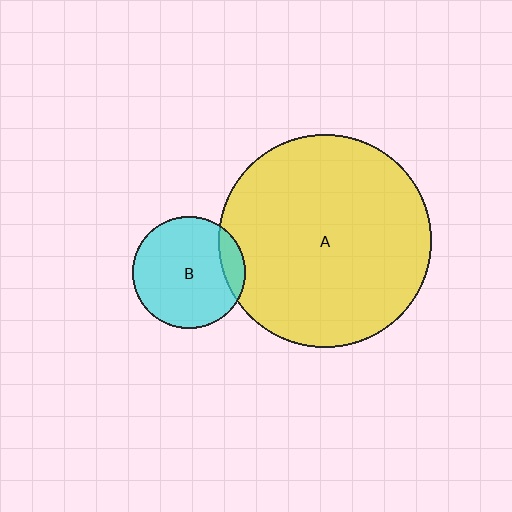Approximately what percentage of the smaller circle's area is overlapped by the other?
Approximately 15%.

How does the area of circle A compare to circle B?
Approximately 3.6 times.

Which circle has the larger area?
Circle A (yellow).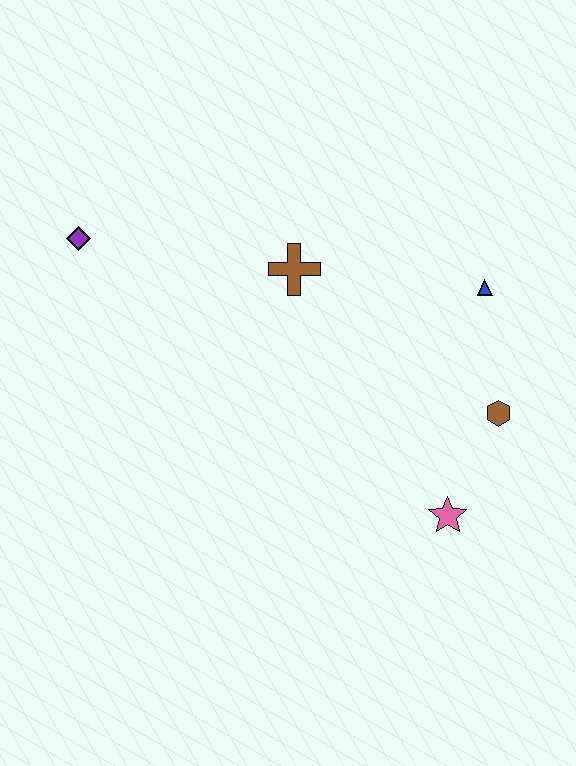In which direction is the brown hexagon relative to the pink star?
The brown hexagon is above the pink star.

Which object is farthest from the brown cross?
The pink star is farthest from the brown cross.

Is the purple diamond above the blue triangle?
Yes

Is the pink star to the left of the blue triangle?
Yes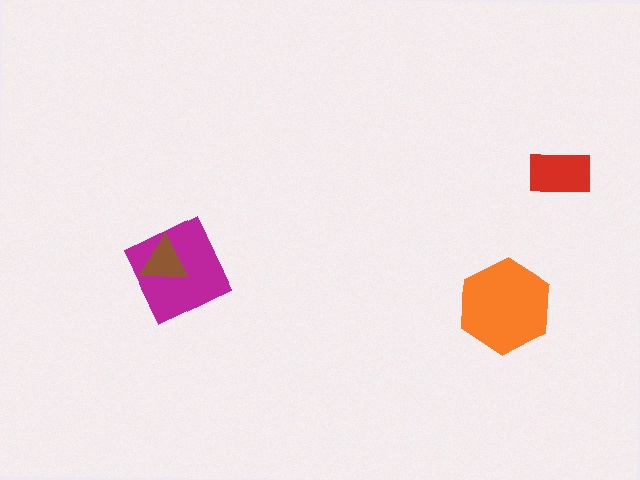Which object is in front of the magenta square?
The brown triangle is in front of the magenta square.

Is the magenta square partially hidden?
Yes, it is partially covered by another shape.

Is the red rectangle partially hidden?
No, no other shape covers it.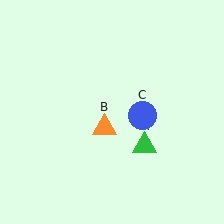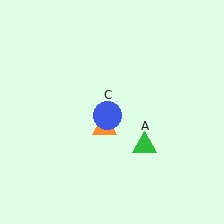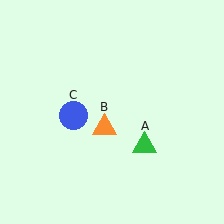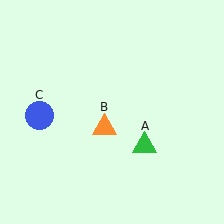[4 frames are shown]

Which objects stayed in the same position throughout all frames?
Green triangle (object A) and orange triangle (object B) remained stationary.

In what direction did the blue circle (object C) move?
The blue circle (object C) moved left.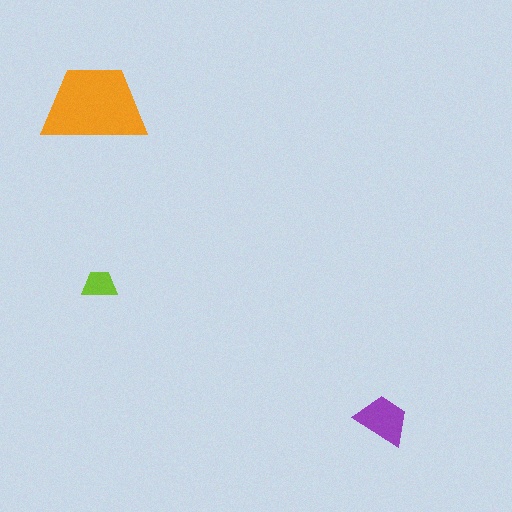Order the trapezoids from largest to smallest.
the orange one, the purple one, the lime one.